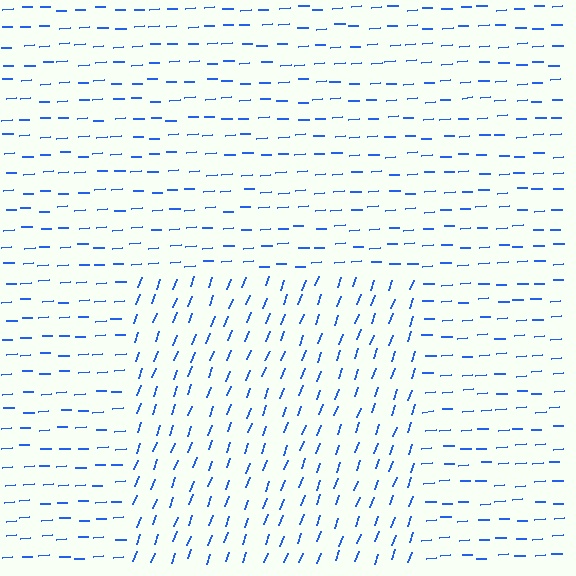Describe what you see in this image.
The image is filled with small blue line segments. A rectangle region in the image has lines oriented differently from the surrounding lines, creating a visible texture boundary.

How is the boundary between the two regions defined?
The boundary is defined purely by a change in line orientation (approximately 67 degrees difference). All lines are the same color and thickness.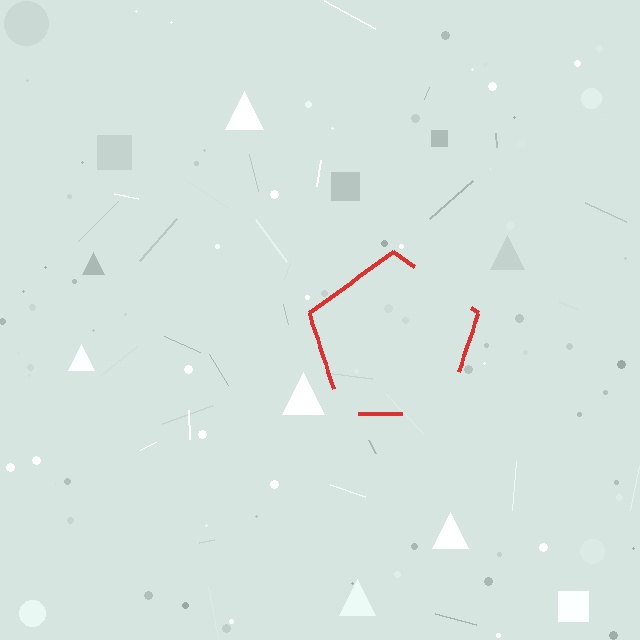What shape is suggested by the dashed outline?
The dashed outline suggests a pentagon.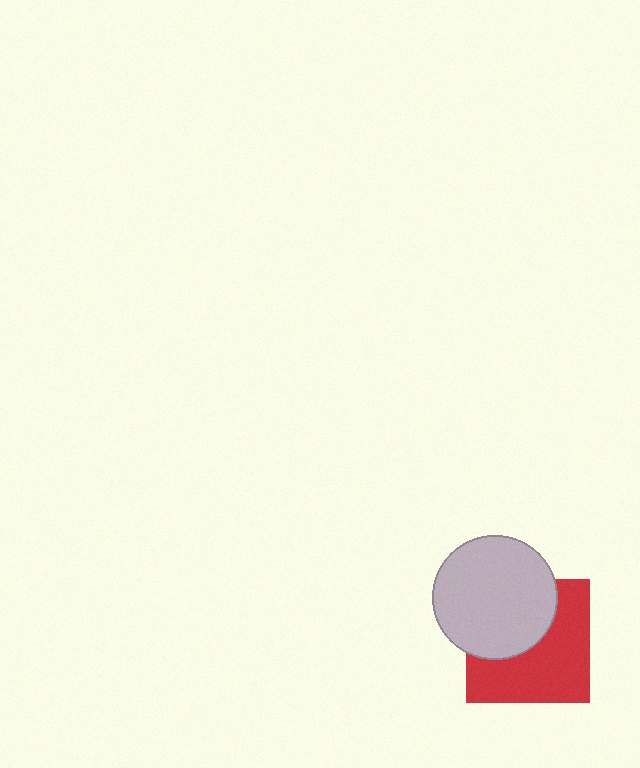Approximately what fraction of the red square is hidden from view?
Roughly 42% of the red square is hidden behind the light gray circle.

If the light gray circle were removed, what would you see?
You would see the complete red square.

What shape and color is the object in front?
The object in front is a light gray circle.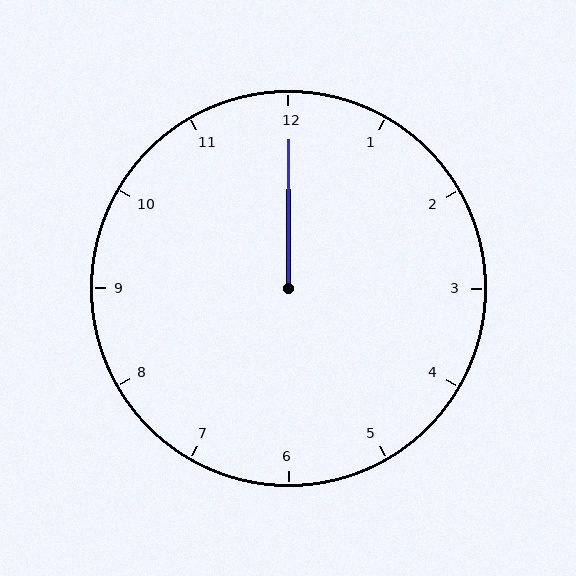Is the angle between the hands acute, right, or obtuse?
It is acute.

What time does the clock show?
12:00.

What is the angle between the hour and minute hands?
Approximately 0 degrees.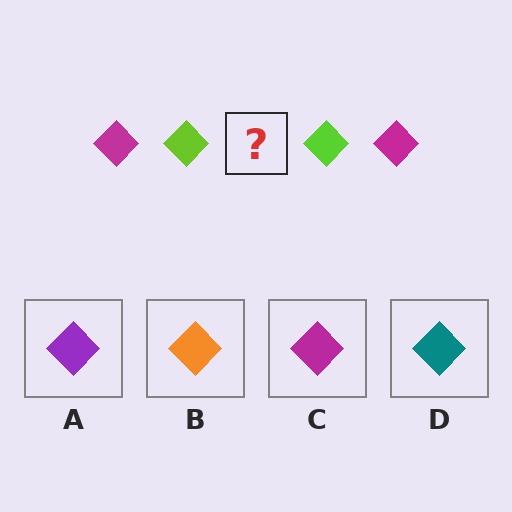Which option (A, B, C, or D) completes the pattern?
C.